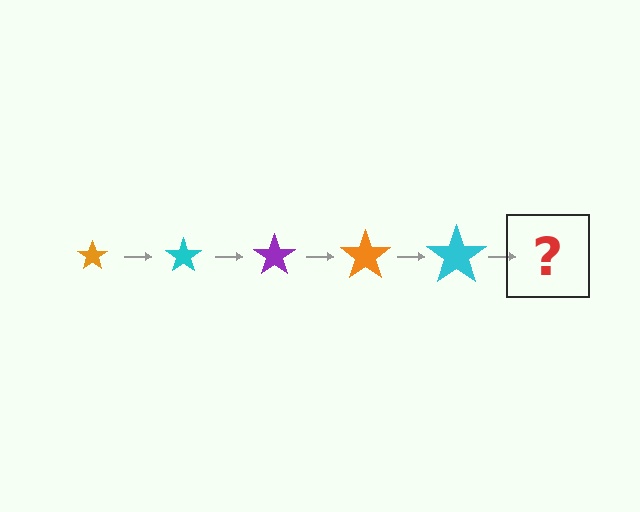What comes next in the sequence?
The next element should be a purple star, larger than the previous one.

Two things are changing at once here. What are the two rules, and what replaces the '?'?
The two rules are that the star grows larger each step and the color cycles through orange, cyan, and purple. The '?' should be a purple star, larger than the previous one.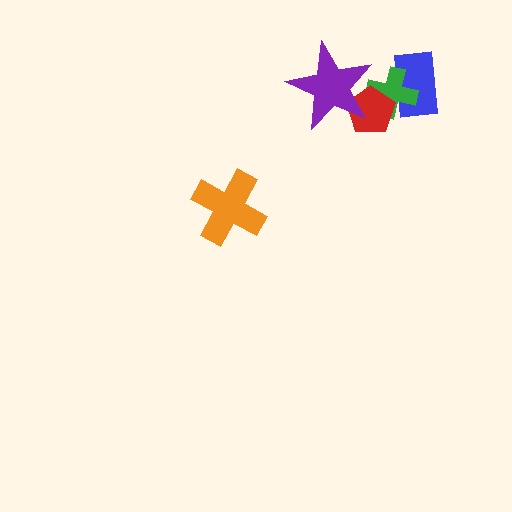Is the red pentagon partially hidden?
Yes, it is partially covered by another shape.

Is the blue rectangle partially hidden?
Yes, it is partially covered by another shape.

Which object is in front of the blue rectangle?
The green cross is in front of the blue rectangle.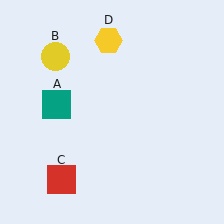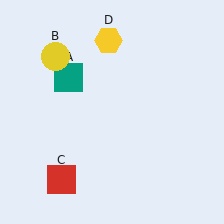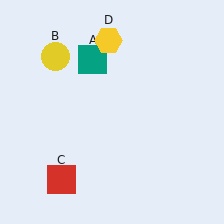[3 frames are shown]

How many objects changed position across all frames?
1 object changed position: teal square (object A).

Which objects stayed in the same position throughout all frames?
Yellow circle (object B) and red square (object C) and yellow hexagon (object D) remained stationary.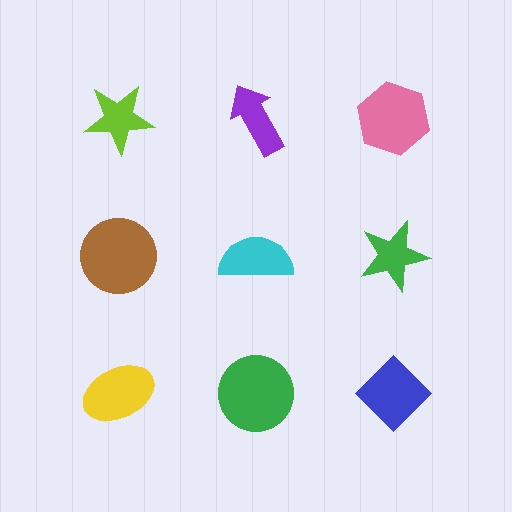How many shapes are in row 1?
3 shapes.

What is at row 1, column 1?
A lime star.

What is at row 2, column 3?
A green star.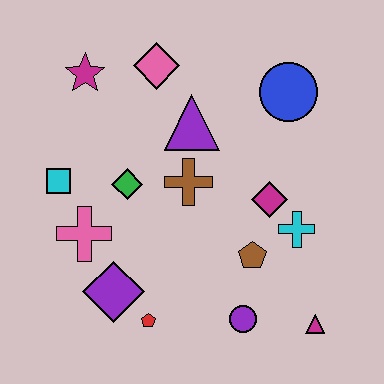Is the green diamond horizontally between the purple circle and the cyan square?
Yes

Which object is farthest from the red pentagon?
The blue circle is farthest from the red pentagon.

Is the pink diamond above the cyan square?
Yes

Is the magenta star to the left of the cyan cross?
Yes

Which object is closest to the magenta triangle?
The purple circle is closest to the magenta triangle.